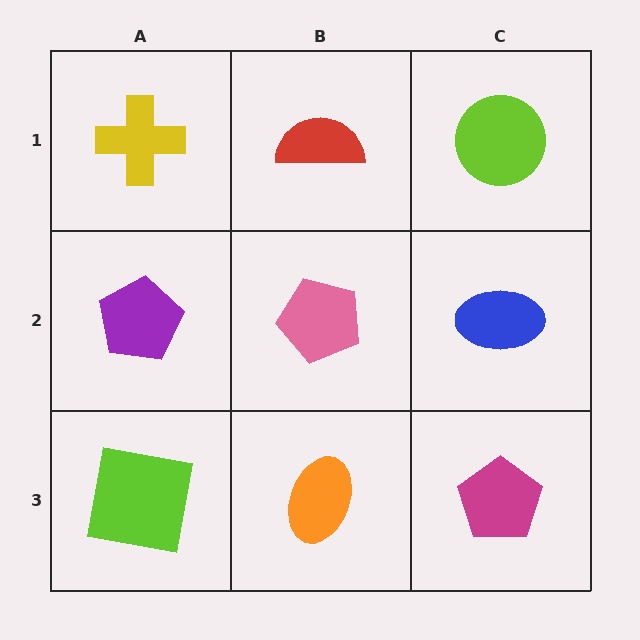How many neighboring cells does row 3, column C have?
2.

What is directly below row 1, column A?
A purple pentagon.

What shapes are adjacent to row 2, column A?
A yellow cross (row 1, column A), a lime square (row 3, column A), a pink pentagon (row 2, column B).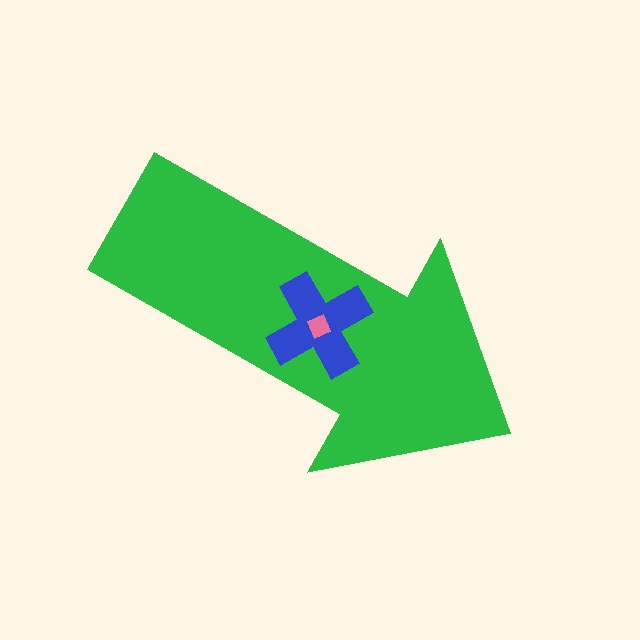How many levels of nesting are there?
3.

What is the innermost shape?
The pink diamond.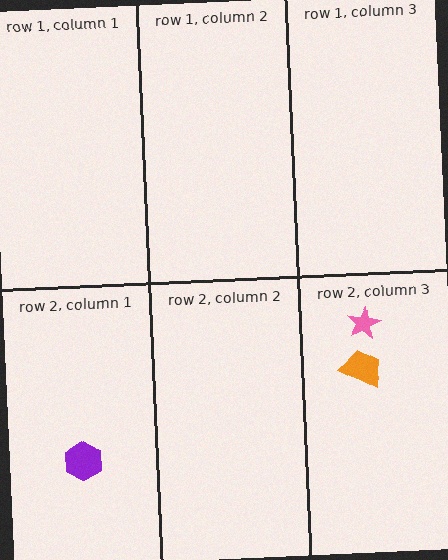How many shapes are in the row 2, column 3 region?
2.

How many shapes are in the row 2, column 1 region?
1.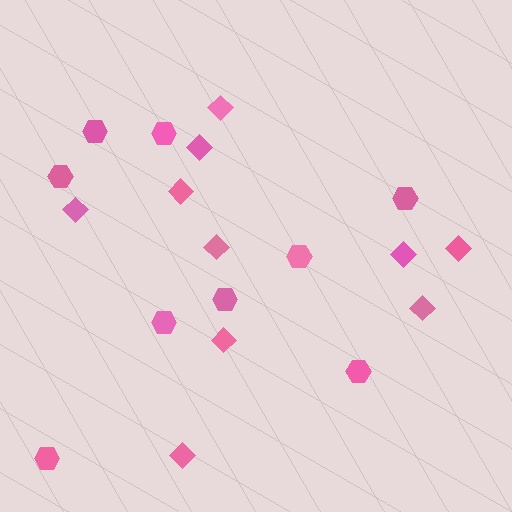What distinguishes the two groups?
There are 2 groups: one group of diamonds (10) and one group of hexagons (9).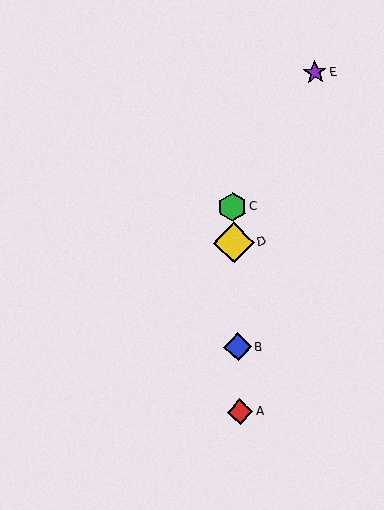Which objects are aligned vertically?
Objects A, B, C, D are aligned vertically.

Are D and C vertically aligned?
Yes, both are at x≈234.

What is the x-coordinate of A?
Object A is at x≈240.